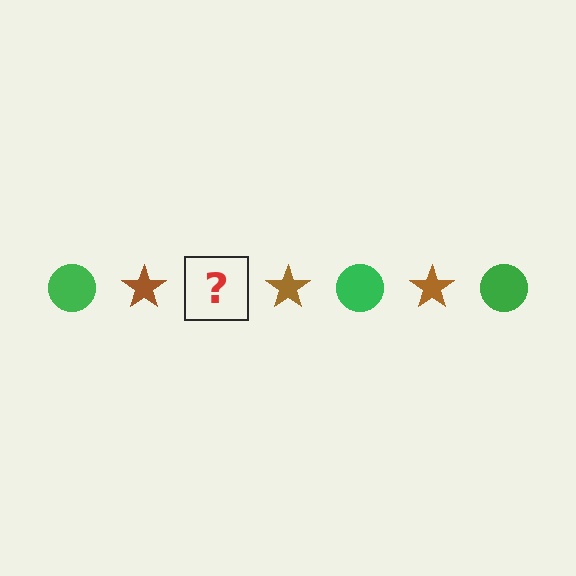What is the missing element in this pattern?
The missing element is a green circle.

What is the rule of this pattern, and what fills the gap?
The rule is that the pattern alternates between green circle and brown star. The gap should be filled with a green circle.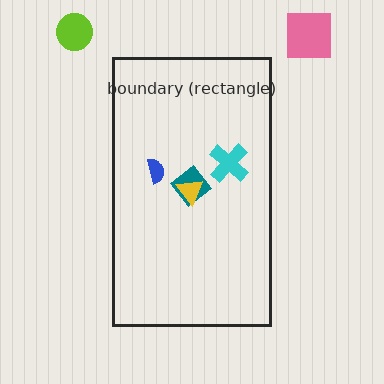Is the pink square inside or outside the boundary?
Outside.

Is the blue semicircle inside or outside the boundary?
Inside.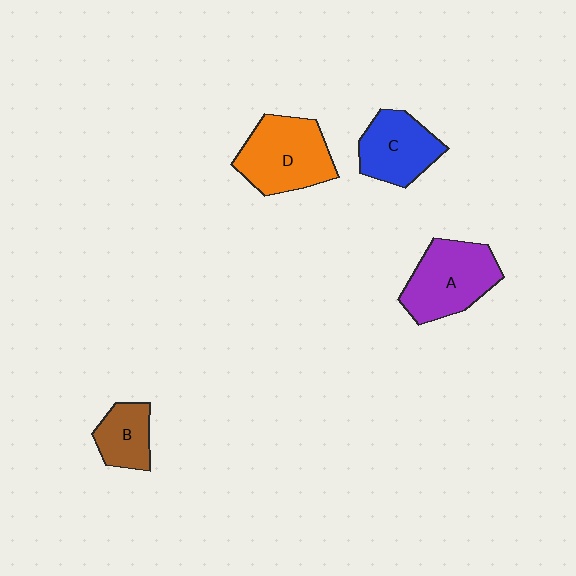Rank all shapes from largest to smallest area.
From largest to smallest: D (orange), A (purple), C (blue), B (brown).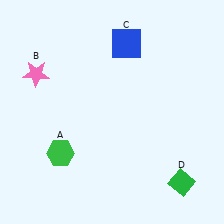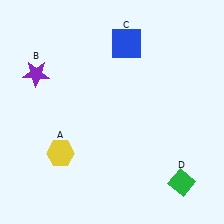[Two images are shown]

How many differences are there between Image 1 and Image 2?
There are 2 differences between the two images.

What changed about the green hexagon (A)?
In Image 1, A is green. In Image 2, it changed to yellow.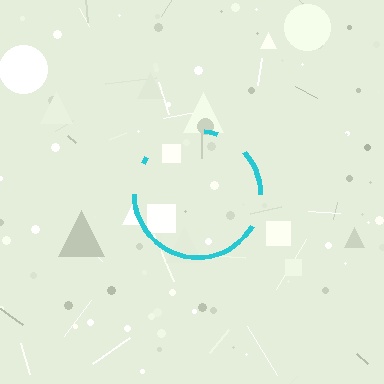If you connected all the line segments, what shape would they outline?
They would outline a circle.